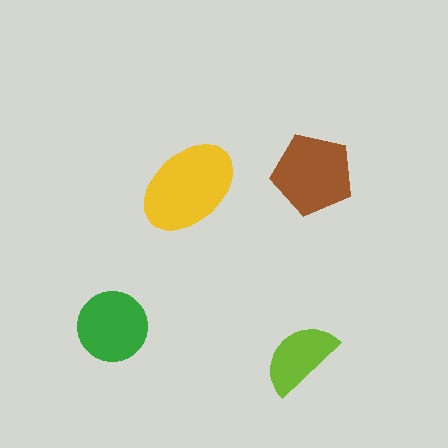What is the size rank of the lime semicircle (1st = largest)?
4th.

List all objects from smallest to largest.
The lime semicircle, the green circle, the brown pentagon, the yellow ellipse.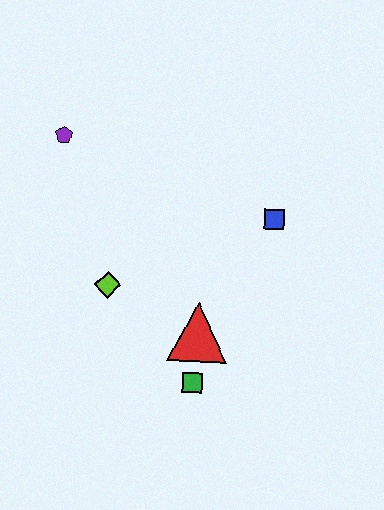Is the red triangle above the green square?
Yes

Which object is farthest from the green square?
The purple pentagon is farthest from the green square.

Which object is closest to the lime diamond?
The red triangle is closest to the lime diamond.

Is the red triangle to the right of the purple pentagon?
Yes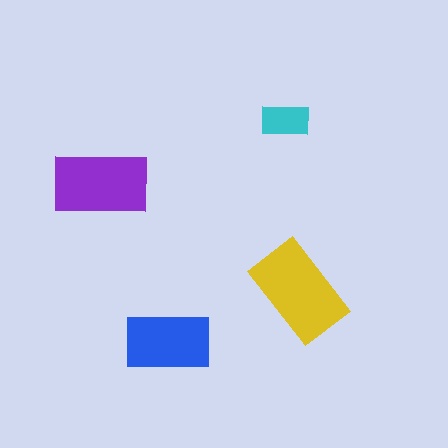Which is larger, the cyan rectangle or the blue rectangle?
The blue one.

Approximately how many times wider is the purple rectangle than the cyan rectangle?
About 2 times wider.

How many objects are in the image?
There are 4 objects in the image.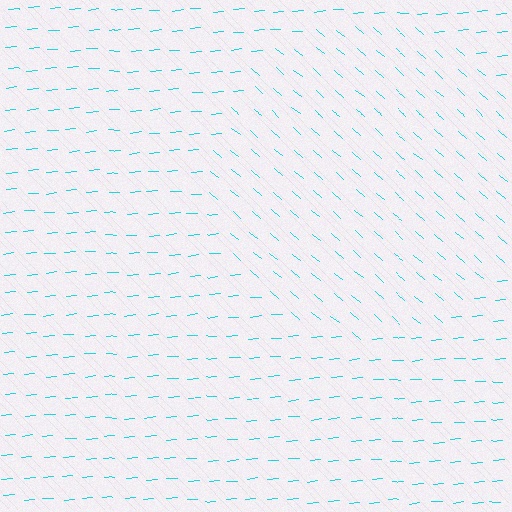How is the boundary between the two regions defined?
The boundary is defined purely by a change in line orientation (approximately 45 degrees difference). All lines are the same color and thickness.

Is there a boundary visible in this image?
Yes, there is a texture boundary formed by a change in line orientation.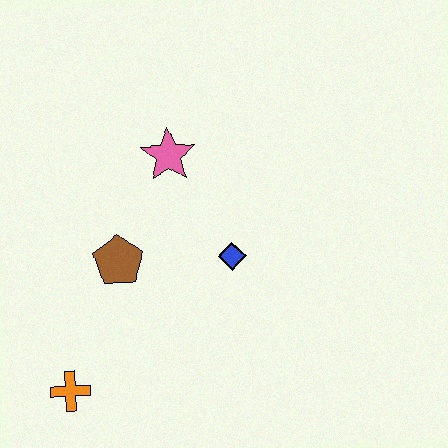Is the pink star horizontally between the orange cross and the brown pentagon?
No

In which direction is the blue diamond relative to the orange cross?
The blue diamond is to the right of the orange cross.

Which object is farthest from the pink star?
The orange cross is farthest from the pink star.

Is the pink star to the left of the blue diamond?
Yes